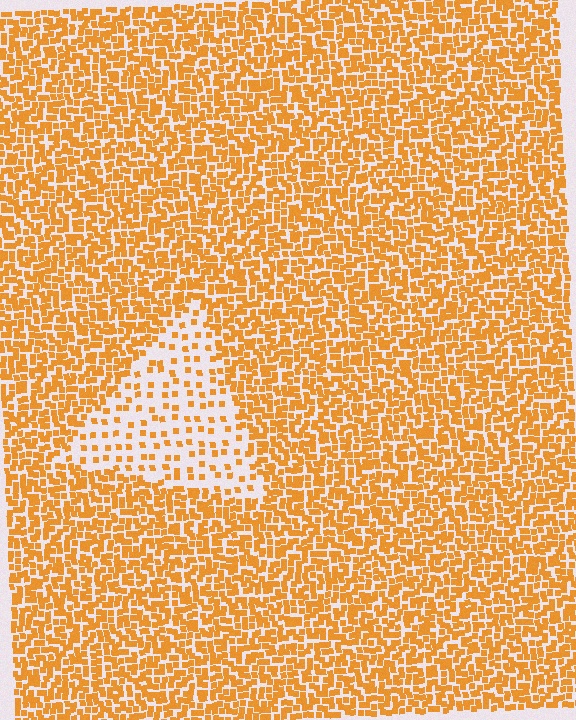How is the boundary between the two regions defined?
The boundary is defined by a change in element density (approximately 3.0x ratio). All elements are the same color, size, and shape.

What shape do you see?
I see a triangle.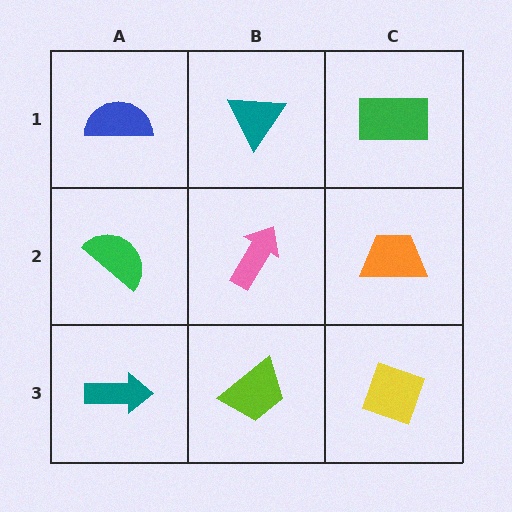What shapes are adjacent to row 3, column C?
An orange trapezoid (row 2, column C), a lime trapezoid (row 3, column B).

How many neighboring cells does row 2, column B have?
4.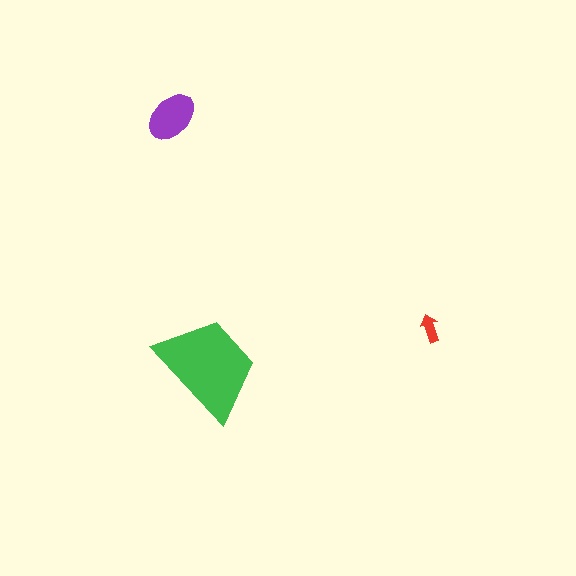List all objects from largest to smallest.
The green trapezoid, the purple ellipse, the red arrow.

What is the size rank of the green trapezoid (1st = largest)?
1st.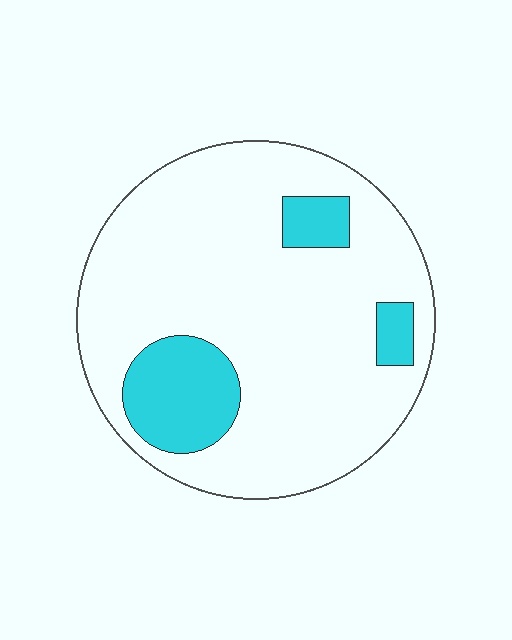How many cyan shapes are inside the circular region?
3.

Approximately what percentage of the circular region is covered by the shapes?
Approximately 15%.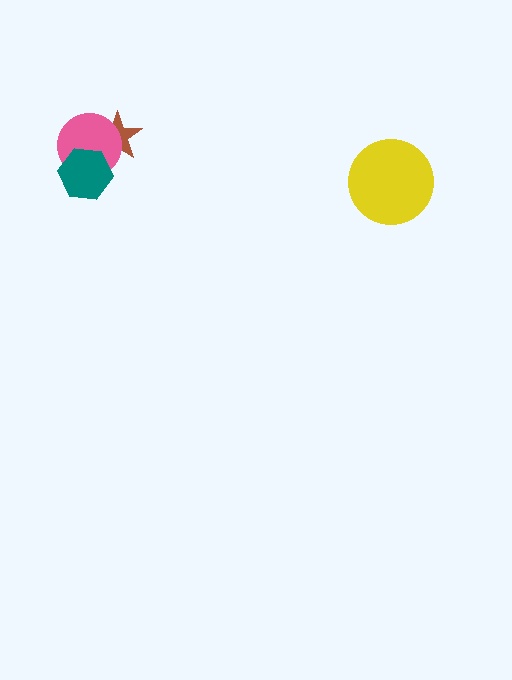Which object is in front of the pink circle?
The teal hexagon is in front of the pink circle.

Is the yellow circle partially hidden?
No, no other shape covers it.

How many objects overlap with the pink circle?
2 objects overlap with the pink circle.